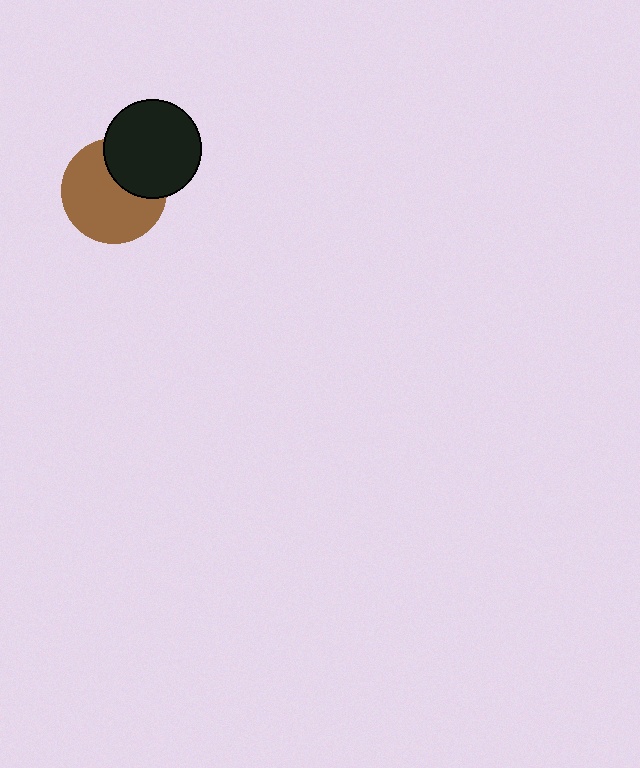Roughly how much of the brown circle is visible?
Most of it is visible (roughly 69%).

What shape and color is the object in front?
The object in front is a black circle.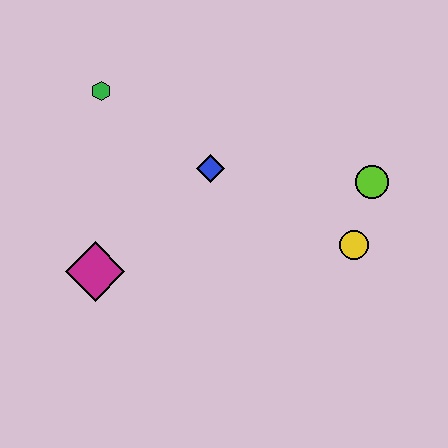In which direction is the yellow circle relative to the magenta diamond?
The yellow circle is to the right of the magenta diamond.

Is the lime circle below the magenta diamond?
No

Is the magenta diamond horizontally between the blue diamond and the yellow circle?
No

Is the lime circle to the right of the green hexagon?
Yes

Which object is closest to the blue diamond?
The green hexagon is closest to the blue diamond.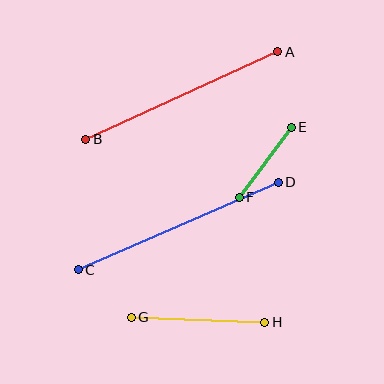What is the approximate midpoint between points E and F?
The midpoint is at approximately (265, 162) pixels.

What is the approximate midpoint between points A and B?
The midpoint is at approximately (182, 95) pixels.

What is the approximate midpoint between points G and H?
The midpoint is at approximately (198, 320) pixels.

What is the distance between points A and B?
The distance is approximately 211 pixels.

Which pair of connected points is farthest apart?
Points C and D are farthest apart.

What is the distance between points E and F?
The distance is approximately 87 pixels.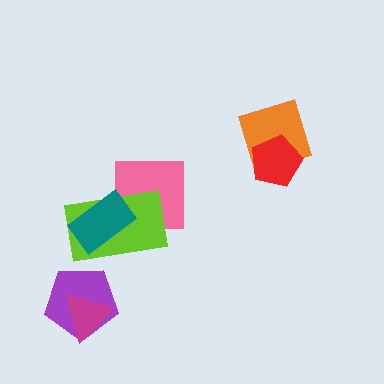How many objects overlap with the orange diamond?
1 object overlaps with the orange diamond.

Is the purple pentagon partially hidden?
Yes, it is partially covered by another shape.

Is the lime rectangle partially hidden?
Yes, it is partially covered by another shape.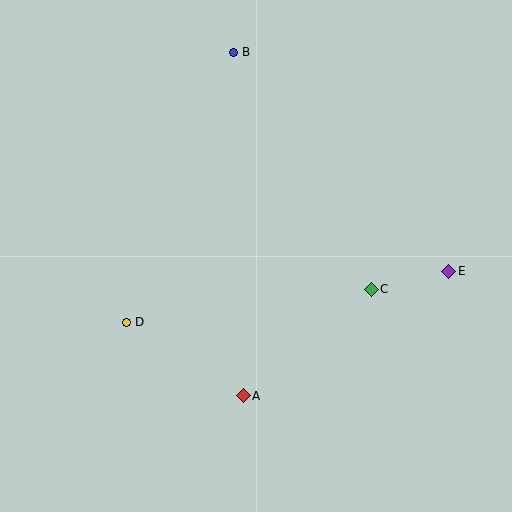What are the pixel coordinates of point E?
Point E is at (449, 271).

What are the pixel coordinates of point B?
Point B is at (233, 52).